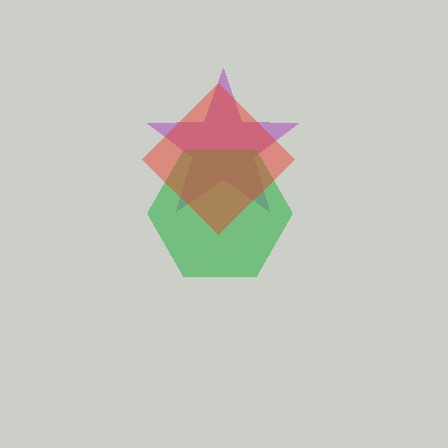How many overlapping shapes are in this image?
There are 3 overlapping shapes in the image.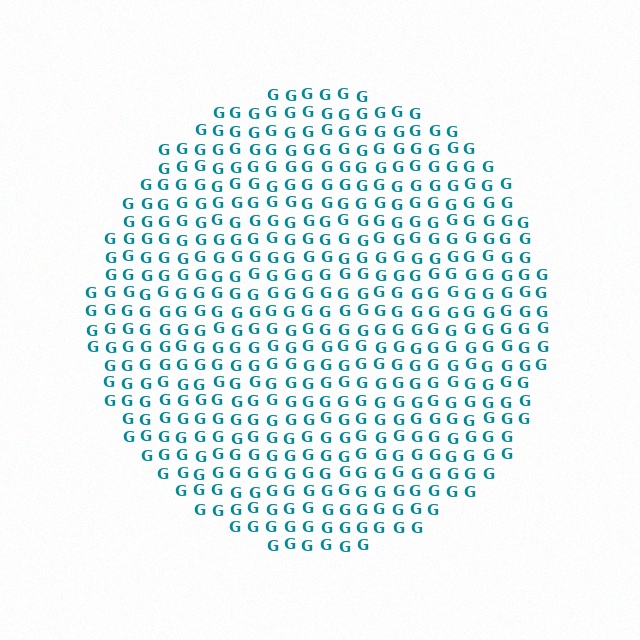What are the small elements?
The small elements are letter G's.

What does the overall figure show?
The overall figure shows a circle.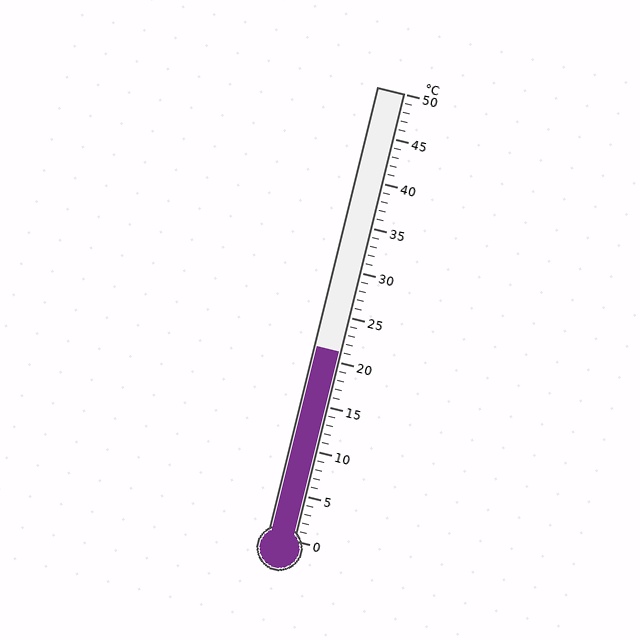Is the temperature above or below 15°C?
The temperature is above 15°C.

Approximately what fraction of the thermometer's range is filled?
The thermometer is filled to approximately 40% of its range.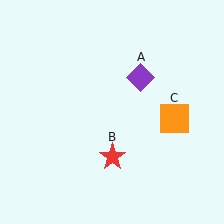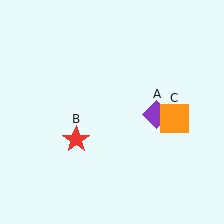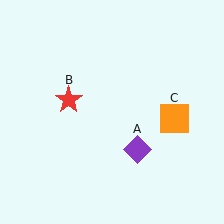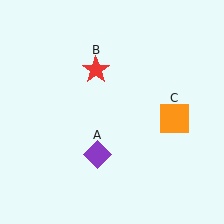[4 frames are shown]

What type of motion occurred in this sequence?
The purple diamond (object A), red star (object B) rotated clockwise around the center of the scene.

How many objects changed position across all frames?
2 objects changed position: purple diamond (object A), red star (object B).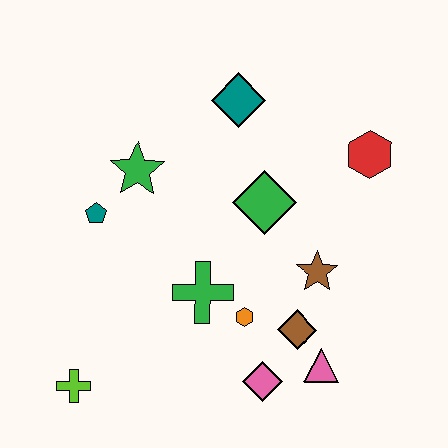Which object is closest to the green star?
The teal pentagon is closest to the green star.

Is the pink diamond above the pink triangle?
No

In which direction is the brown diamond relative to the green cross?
The brown diamond is to the right of the green cross.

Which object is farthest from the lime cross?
The red hexagon is farthest from the lime cross.